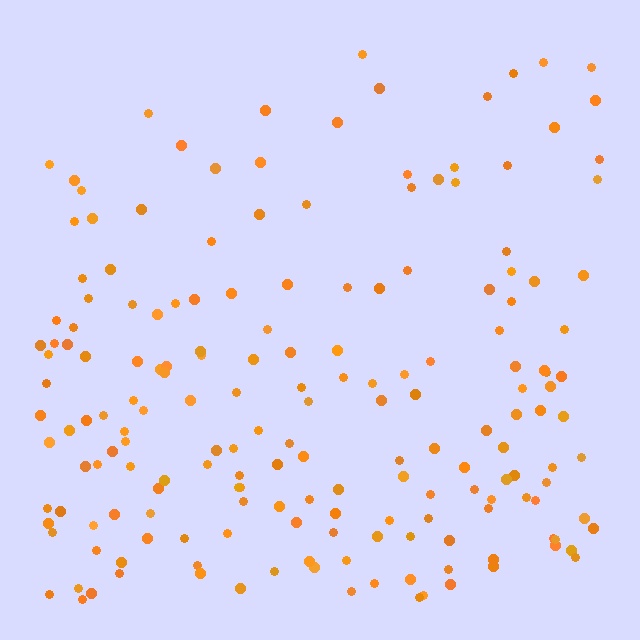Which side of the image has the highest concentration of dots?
The bottom.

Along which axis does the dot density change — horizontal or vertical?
Vertical.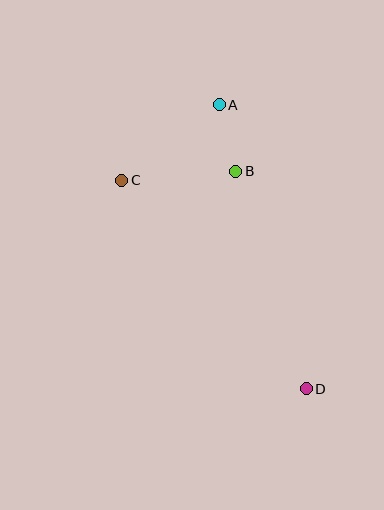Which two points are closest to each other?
Points A and B are closest to each other.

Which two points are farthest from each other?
Points A and D are farthest from each other.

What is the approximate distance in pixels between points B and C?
The distance between B and C is approximately 114 pixels.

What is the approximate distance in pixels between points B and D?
The distance between B and D is approximately 229 pixels.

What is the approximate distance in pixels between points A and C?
The distance between A and C is approximately 123 pixels.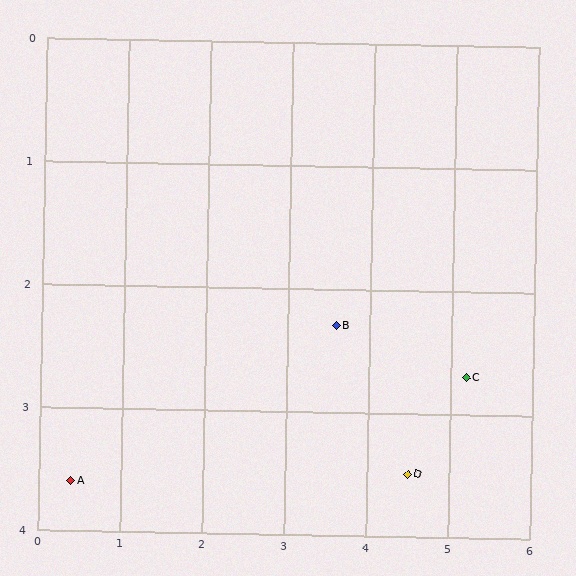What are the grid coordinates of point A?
Point A is at approximately (0.4, 3.6).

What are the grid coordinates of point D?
Point D is at approximately (4.5, 3.5).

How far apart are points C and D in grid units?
Points C and D are about 1.1 grid units apart.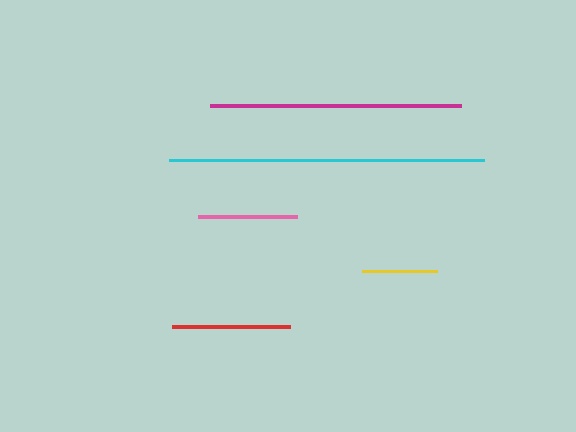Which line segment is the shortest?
The yellow line is the shortest at approximately 75 pixels.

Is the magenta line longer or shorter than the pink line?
The magenta line is longer than the pink line.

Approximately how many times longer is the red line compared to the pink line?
The red line is approximately 1.2 times the length of the pink line.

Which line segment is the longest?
The cyan line is the longest at approximately 314 pixels.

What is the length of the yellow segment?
The yellow segment is approximately 75 pixels long.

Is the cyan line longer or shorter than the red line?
The cyan line is longer than the red line.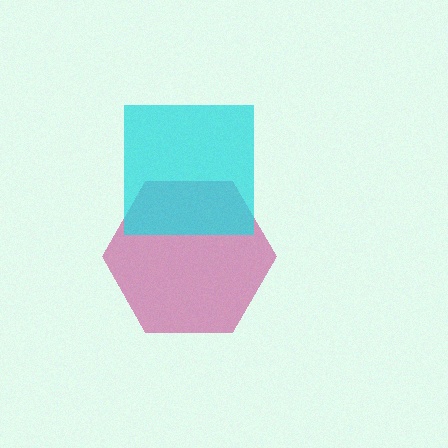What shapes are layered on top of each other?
The layered shapes are: a magenta hexagon, a cyan square.